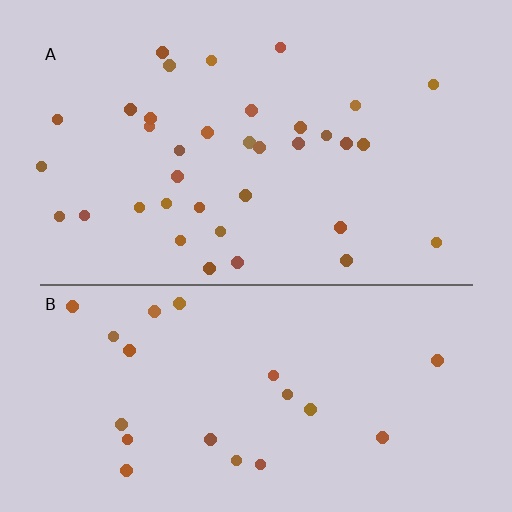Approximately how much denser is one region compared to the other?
Approximately 1.7× — region A over region B.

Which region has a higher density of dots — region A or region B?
A (the top).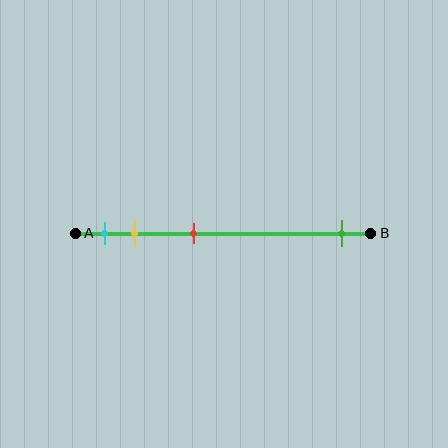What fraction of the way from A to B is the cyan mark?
The cyan mark is approximately 10% (0.1) of the way from A to B.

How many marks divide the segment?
There are 4 marks dividing the segment.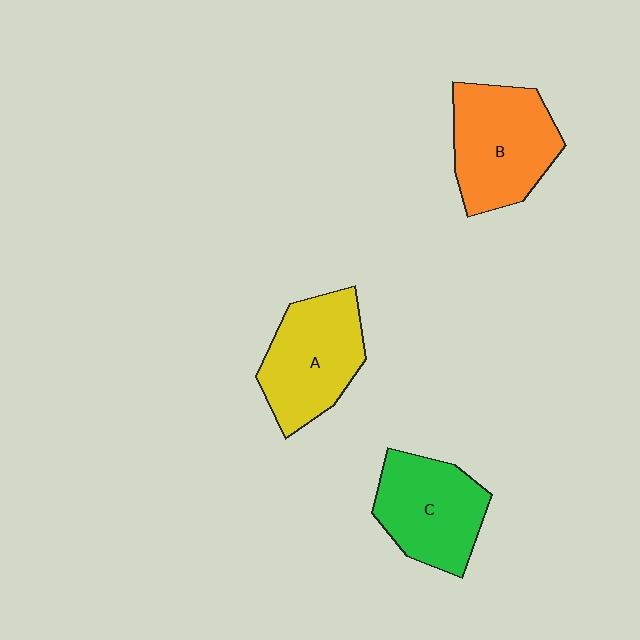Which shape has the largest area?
Shape B (orange).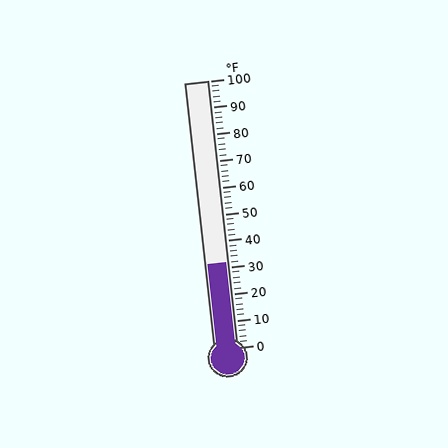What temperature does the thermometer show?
The thermometer shows approximately 32°F.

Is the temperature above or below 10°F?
The temperature is above 10°F.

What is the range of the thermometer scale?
The thermometer scale ranges from 0°F to 100°F.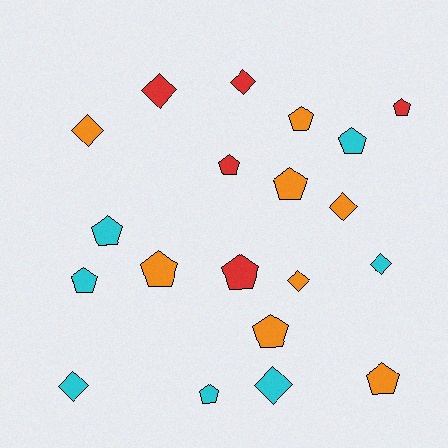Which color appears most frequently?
Orange, with 8 objects.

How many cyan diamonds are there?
There are 3 cyan diamonds.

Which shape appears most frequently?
Pentagon, with 12 objects.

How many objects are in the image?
There are 20 objects.